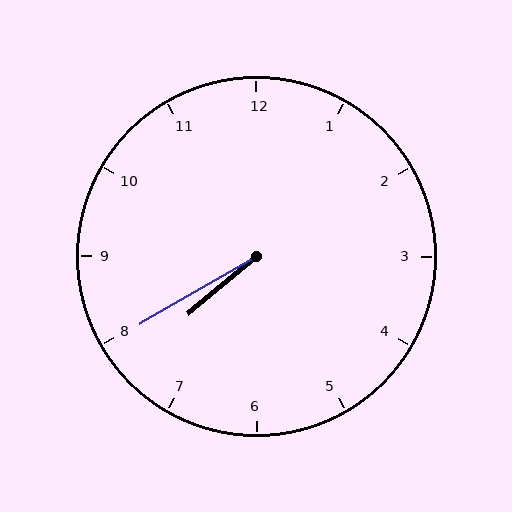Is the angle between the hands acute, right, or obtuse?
It is acute.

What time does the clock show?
7:40.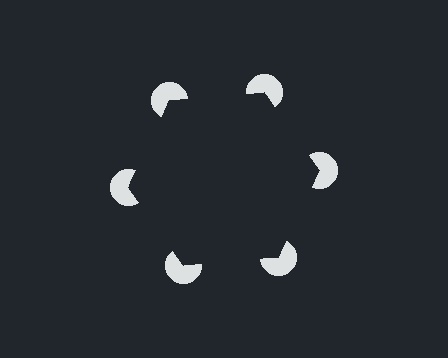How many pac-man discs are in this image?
There are 6 — one at each vertex of the illusory hexagon.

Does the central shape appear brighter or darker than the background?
It typically appears slightly darker than the background, even though no actual brightness change is drawn.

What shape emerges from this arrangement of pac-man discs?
An illusory hexagon — its edges are inferred from the aligned wedge cuts in the pac-man discs, not physically drawn.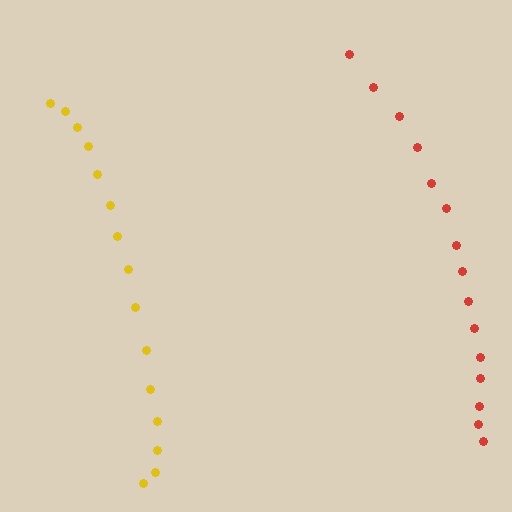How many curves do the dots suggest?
There are 2 distinct paths.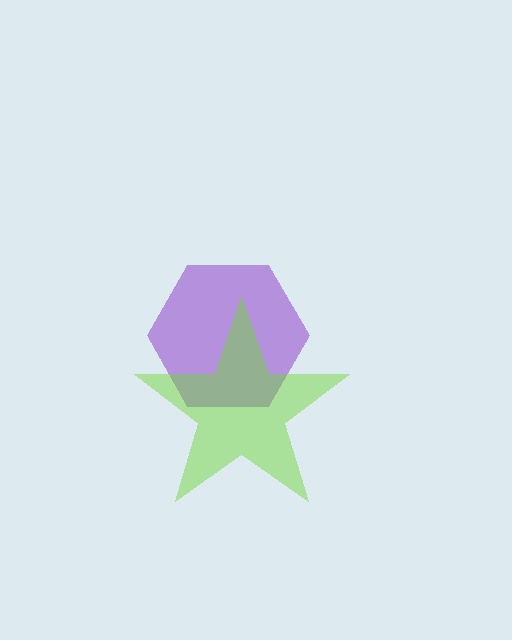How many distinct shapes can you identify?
There are 2 distinct shapes: a purple hexagon, a lime star.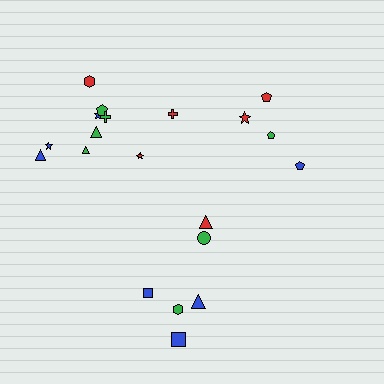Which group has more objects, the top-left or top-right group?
The top-left group.